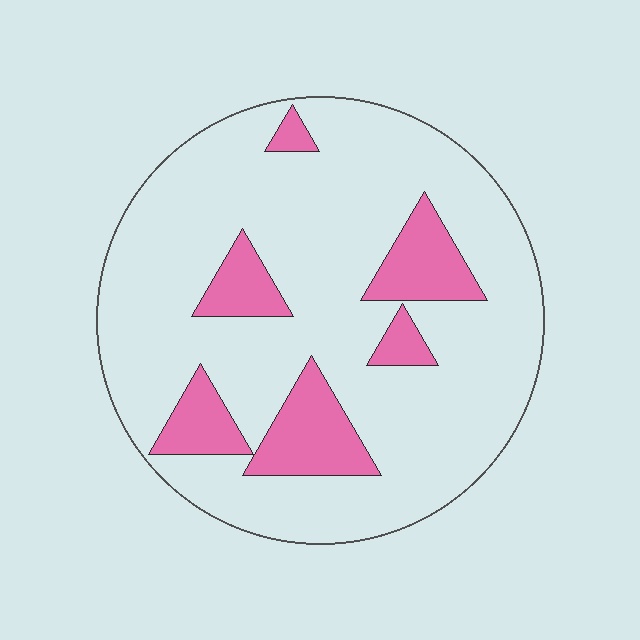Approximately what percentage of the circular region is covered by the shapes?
Approximately 20%.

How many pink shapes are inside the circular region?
6.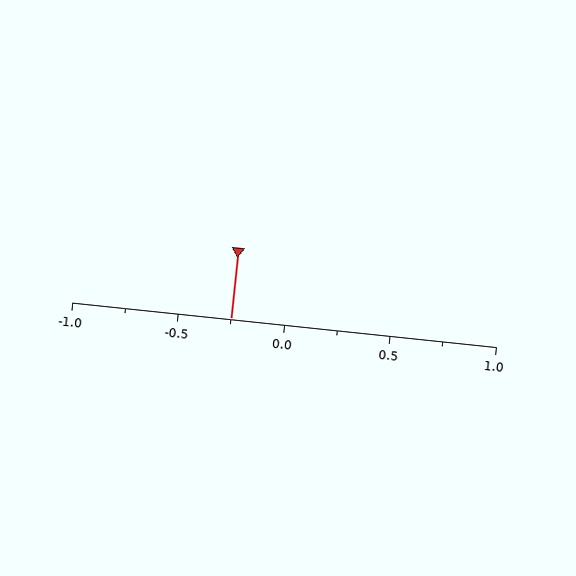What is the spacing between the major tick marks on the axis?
The major ticks are spaced 0.5 apart.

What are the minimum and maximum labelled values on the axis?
The axis runs from -1.0 to 1.0.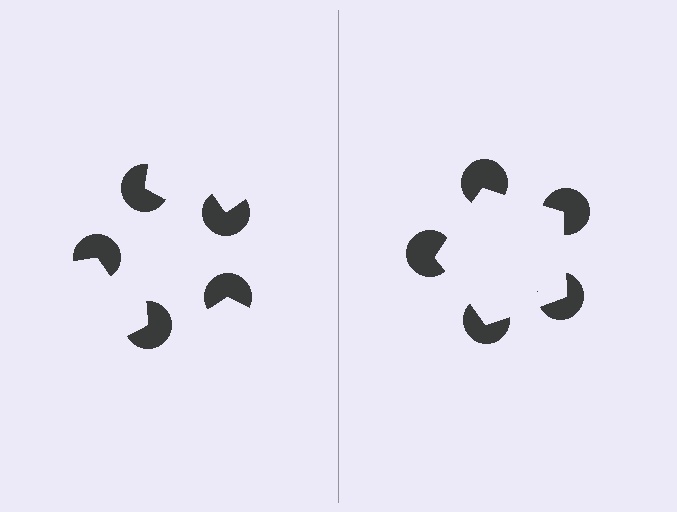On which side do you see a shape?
An illusory pentagon appears on the right side. On the left side the wedge cuts are rotated, so no coherent shape forms.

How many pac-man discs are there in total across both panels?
10 — 5 on each side.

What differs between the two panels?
The pac-man discs are positioned identically on both sides; only the wedge orientations differ. On the right they align to a pentagon; on the left they are misaligned.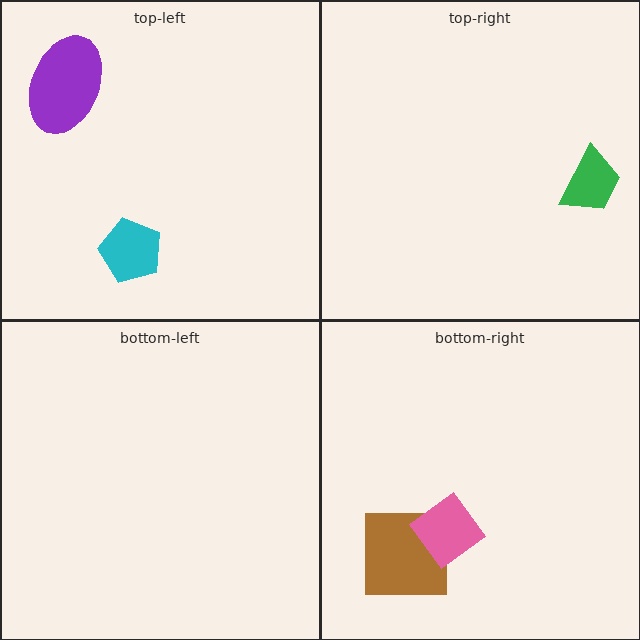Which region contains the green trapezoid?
The top-right region.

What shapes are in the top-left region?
The purple ellipse, the cyan pentagon.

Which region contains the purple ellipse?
The top-left region.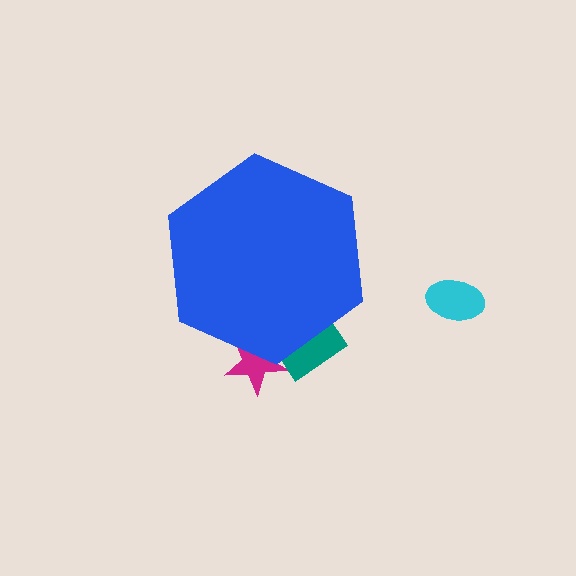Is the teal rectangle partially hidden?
Yes, the teal rectangle is partially hidden behind the blue hexagon.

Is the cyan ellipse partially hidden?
No, the cyan ellipse is fully visible.